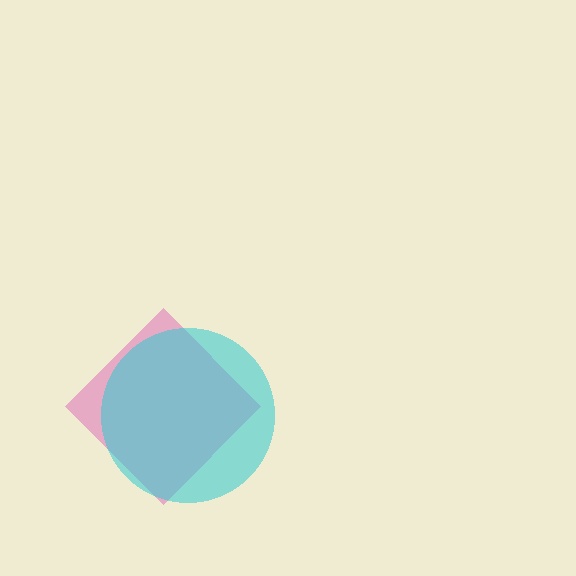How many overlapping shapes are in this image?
There are 2 overlapping shapes in the image.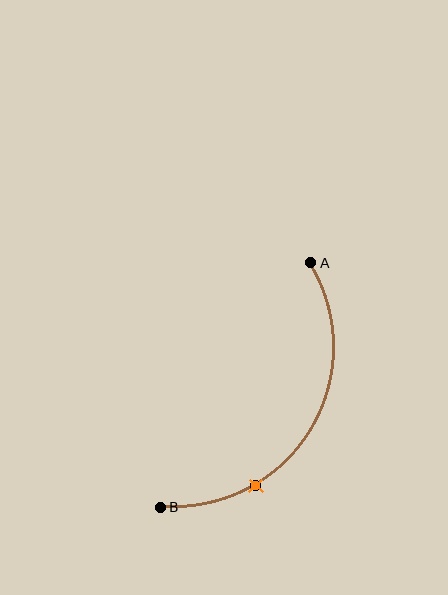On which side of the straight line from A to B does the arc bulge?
The arc bulges to the right of the straight line connecting A and B.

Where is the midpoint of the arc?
The arc midpoint is the point on the curve farthest from the straight line joining A and B. It sits to the right of that line.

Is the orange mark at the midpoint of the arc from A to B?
No. The orange mark lies on the arc but is closer to endpoint B. The arc midpoint would be at the point on the curve equidistant along the arc from both A and B.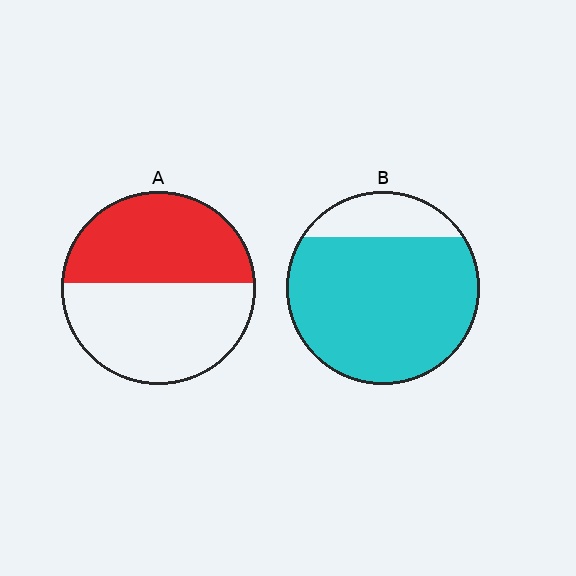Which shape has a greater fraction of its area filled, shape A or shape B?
Shape B.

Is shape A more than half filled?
Roughly half.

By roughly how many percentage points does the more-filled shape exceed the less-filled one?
By roughly 35 percentage points (B over A).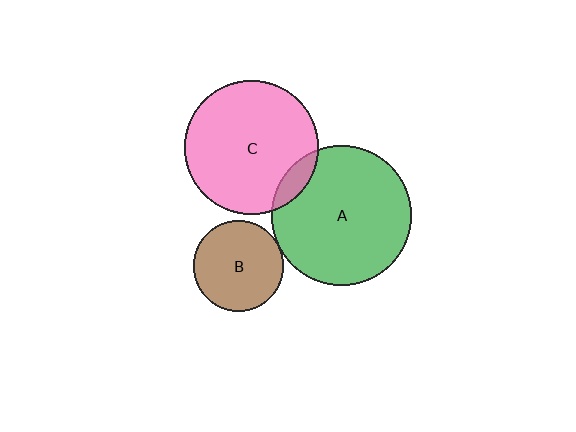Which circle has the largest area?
Circle A (green).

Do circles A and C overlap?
Yes.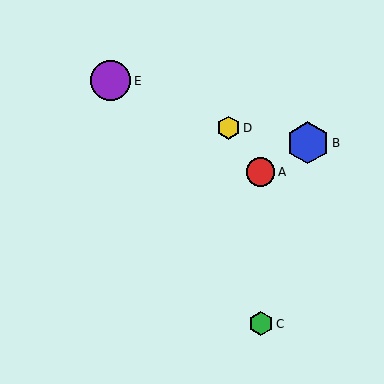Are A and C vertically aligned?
Yes, both are at x≈261.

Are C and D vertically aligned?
No, C is at x≈261 and D is at x≈229.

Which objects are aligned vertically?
Objects A, C are aligned vertically.